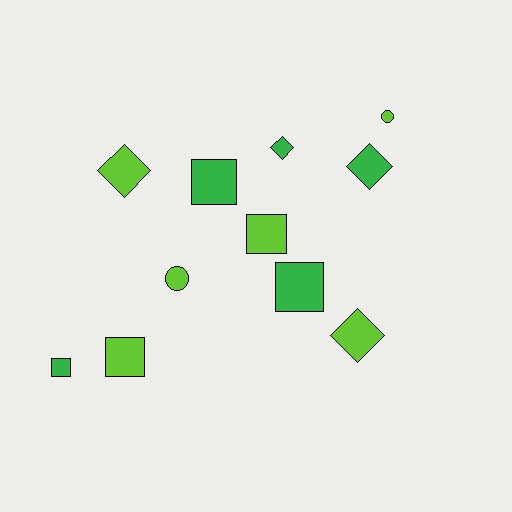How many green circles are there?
There are no green circles.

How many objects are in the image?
There are 11 objects.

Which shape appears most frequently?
Square, with 5 objects.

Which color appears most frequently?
Lime, with 6 objects.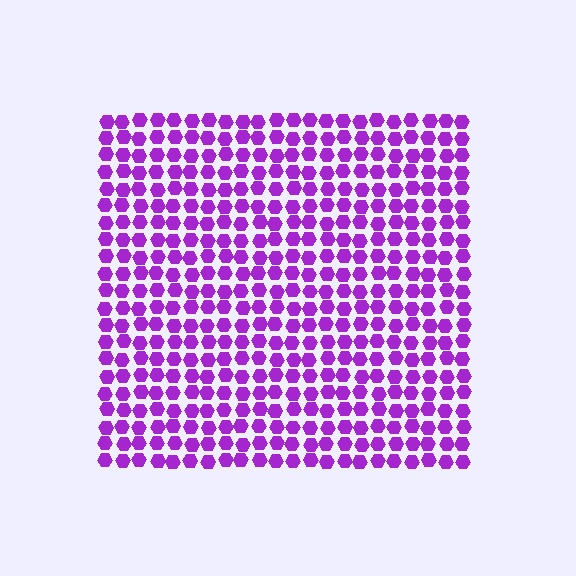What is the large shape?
The large shape is a square.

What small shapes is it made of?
It is made of small hexagons.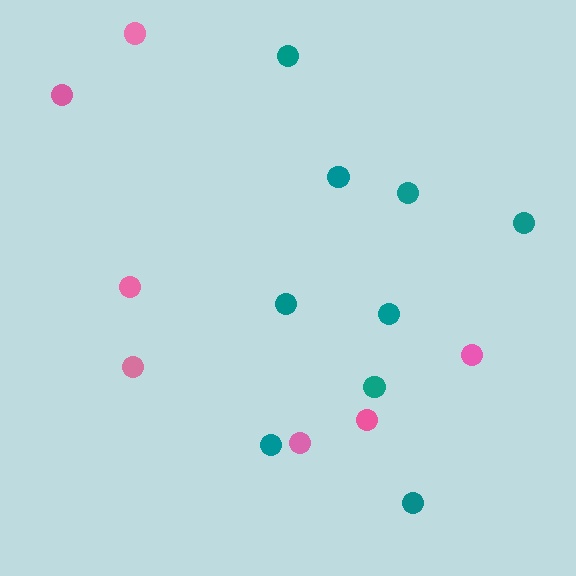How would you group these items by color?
There are 2 groups: one group of teal circles (9) and one group of pink circles (7).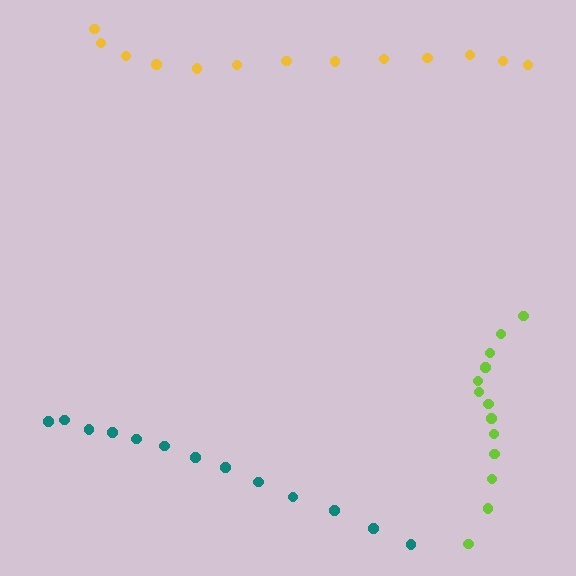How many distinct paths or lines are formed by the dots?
There are 3 distinct paths.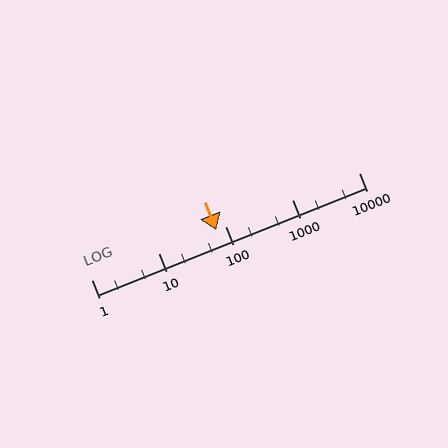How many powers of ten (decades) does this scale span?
The scale spans 4 decades, from 1 to 10000.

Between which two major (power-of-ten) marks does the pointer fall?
The pointer is between 10 and 100.